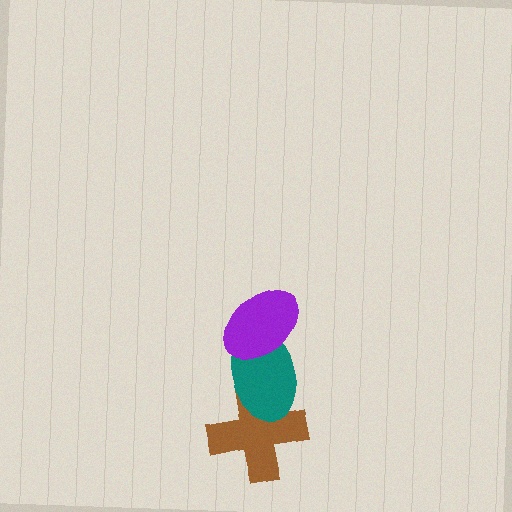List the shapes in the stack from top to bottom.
From top to bottom: the purple ellipse, the teal ellipse, the brown cross.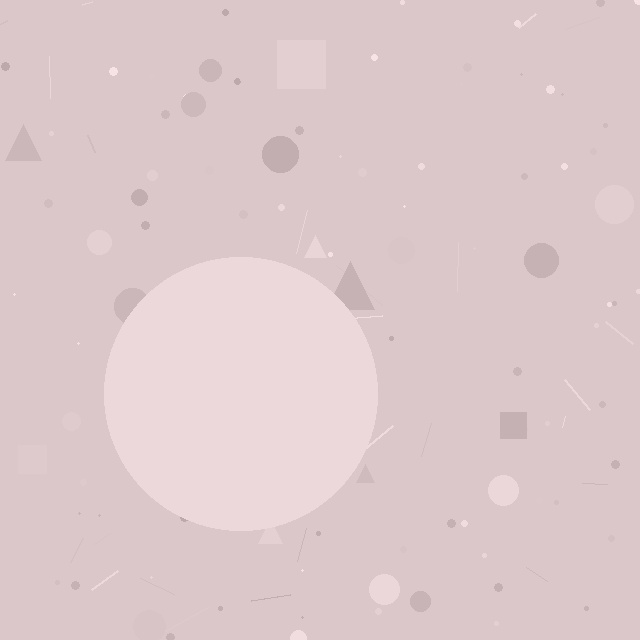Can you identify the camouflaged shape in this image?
The camouflaged shape is a circle.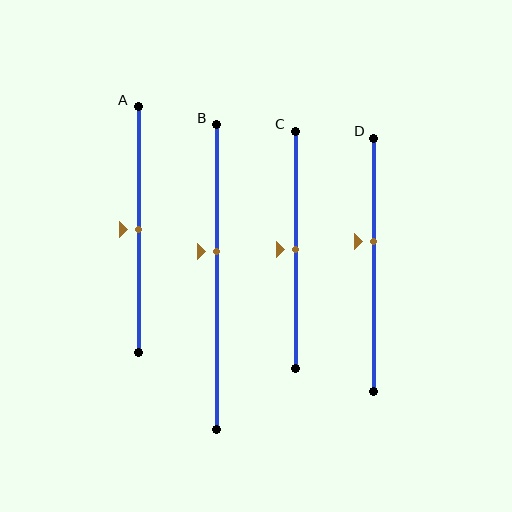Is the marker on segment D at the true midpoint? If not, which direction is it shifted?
No, the marker on segment D is shifted upward by about 9% of the segment length.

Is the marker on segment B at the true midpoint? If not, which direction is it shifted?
No, the marker on segment B is shifted upward by about 9% of the segment length.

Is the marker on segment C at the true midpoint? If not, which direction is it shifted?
Yes, the marker on segment C is at the true midpoint.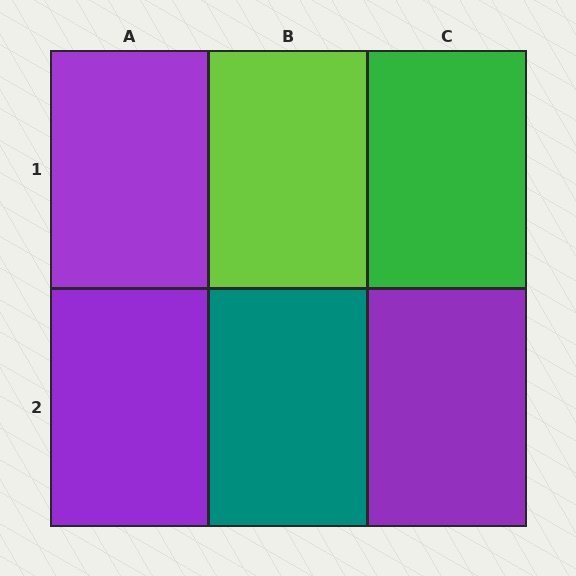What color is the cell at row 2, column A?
Purple.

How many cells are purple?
3 cells are purple.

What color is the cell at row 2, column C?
Purple.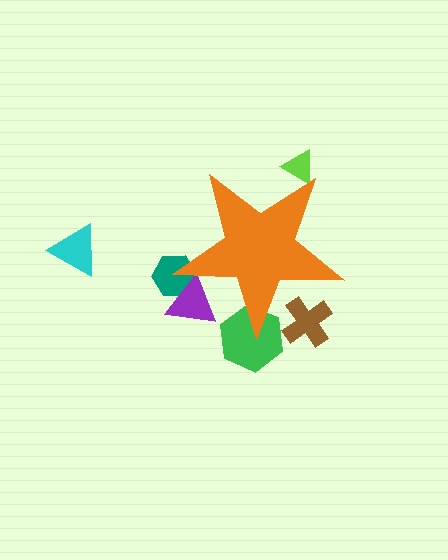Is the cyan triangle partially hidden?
No, the cyan triangle is fully visible.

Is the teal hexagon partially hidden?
Yes, the teal hexagon is partially hidden behind the orange star.